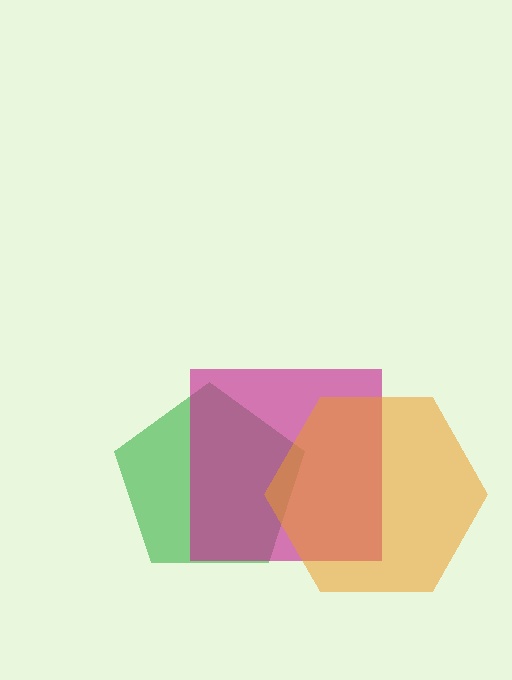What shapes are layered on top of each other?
The layered shapes are: a green pentagon, a magenta square, an orange hexagon.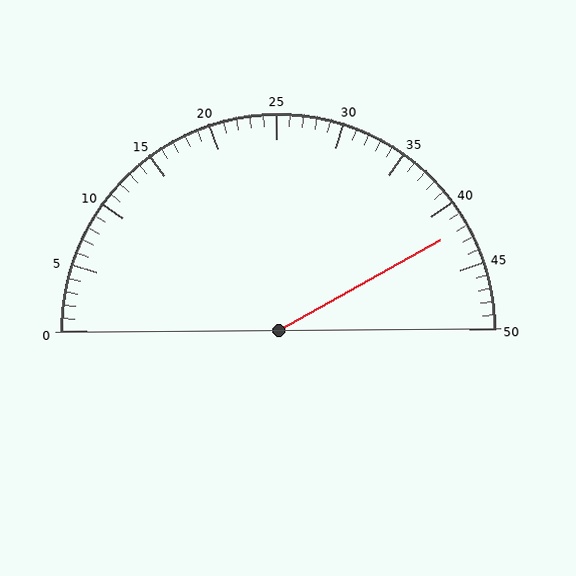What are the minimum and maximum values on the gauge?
The gauge ranges from 0 to 50.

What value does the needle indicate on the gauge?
The needle indicates approximately 42.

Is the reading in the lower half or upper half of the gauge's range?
The reading is in the upper half of the range (0 to 50).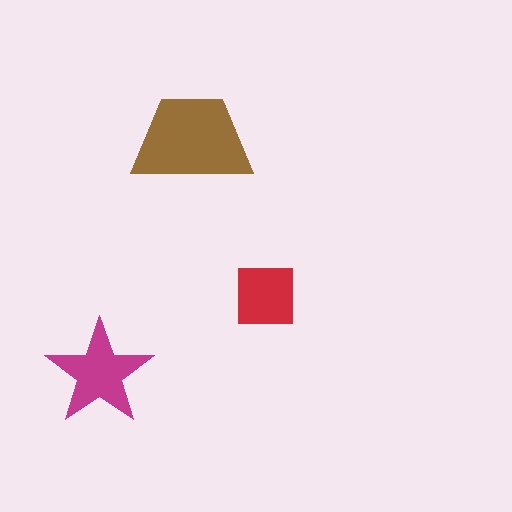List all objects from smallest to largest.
The red square, the magenta star, the brown trapezoid.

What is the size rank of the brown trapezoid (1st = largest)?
1st.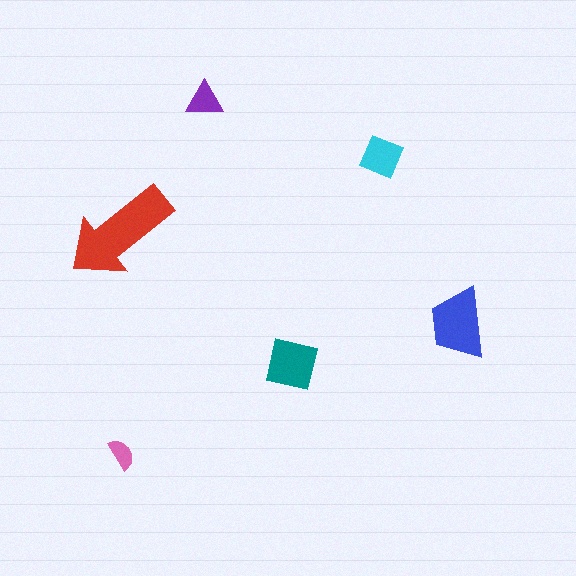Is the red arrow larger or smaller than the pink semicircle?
Larger.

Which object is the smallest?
The pink semicircle.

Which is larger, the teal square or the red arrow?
The red arrow.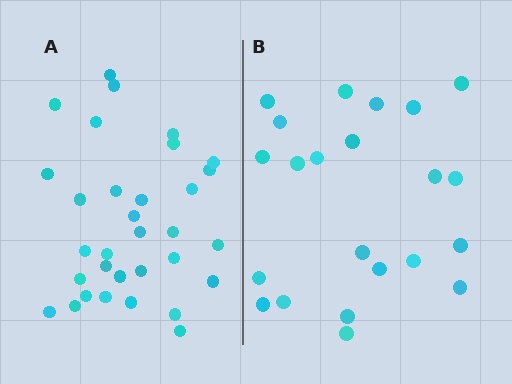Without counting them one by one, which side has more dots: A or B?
Region A (the left region) has more dots.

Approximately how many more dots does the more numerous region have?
Region A has roughly 10 or so more dots than region B.